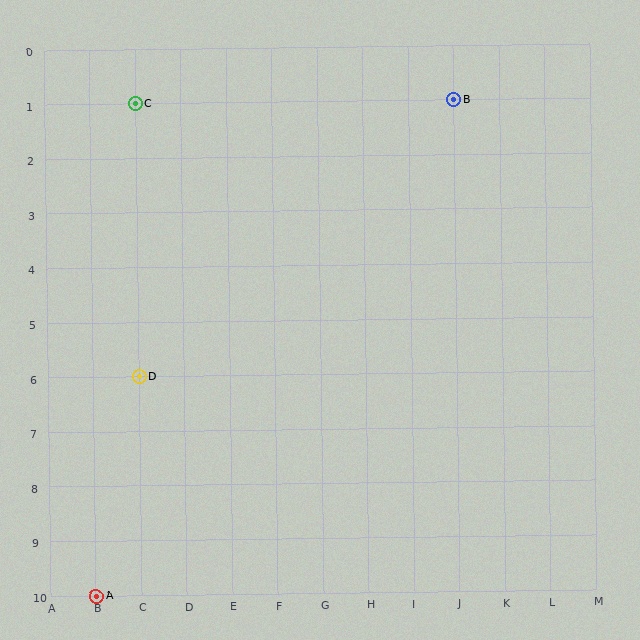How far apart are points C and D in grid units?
Points C and D are 5 rows apart.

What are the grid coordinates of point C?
Point C is at grid coordinates (C, 1).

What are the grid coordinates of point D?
Point D is at grid coordinates (C, 6).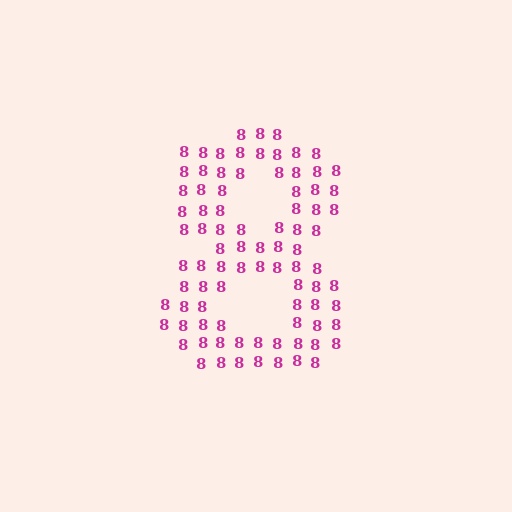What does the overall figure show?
The overall figure shows the digit 8.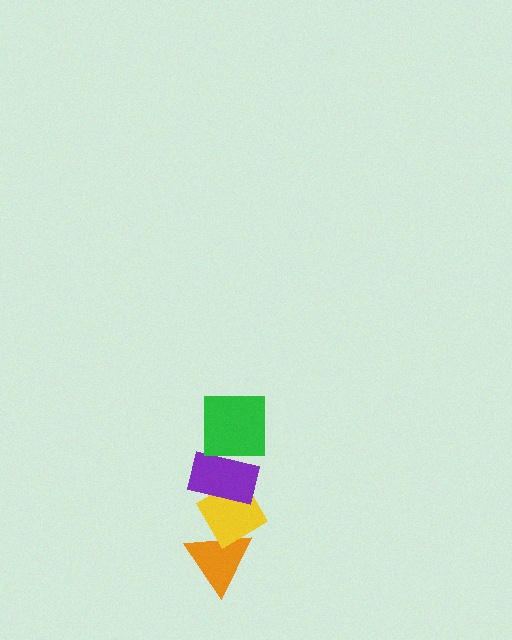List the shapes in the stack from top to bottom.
From top to bottom: the green square, the purple rectangle, the yellow diamond, the orange triangle.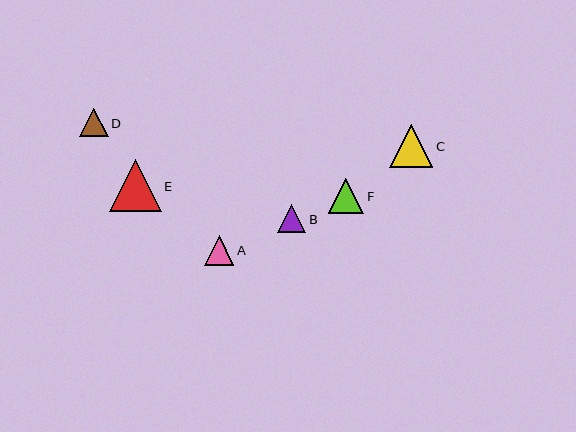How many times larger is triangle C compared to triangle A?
Triangle C is approximately 1.5 times the size of triangle A.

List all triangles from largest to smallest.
From largest to smallest: E, C, F, A, D, B.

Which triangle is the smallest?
Triangle B is the smallest with a size of approximately 28 pixels.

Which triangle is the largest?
Triangle E is the largest with a size of approximately 52 pixels.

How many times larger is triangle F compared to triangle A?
Triangle F is approximately 1.2 times the size of triangle A.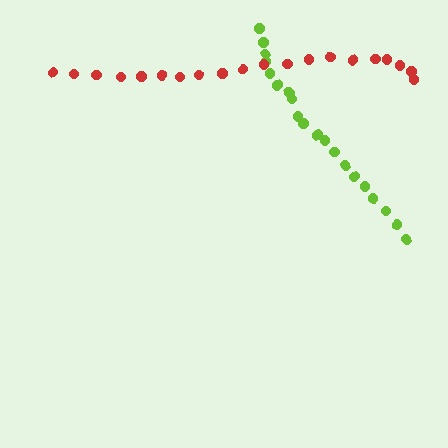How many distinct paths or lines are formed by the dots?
There are 2 distinct paths.